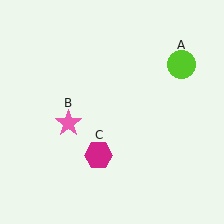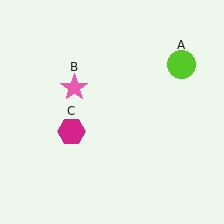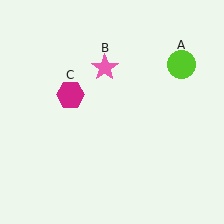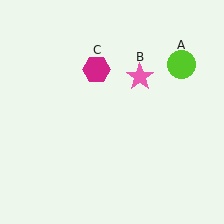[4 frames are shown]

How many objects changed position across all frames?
2 objects changed position: pink star (object B), magenta hexagon (object C).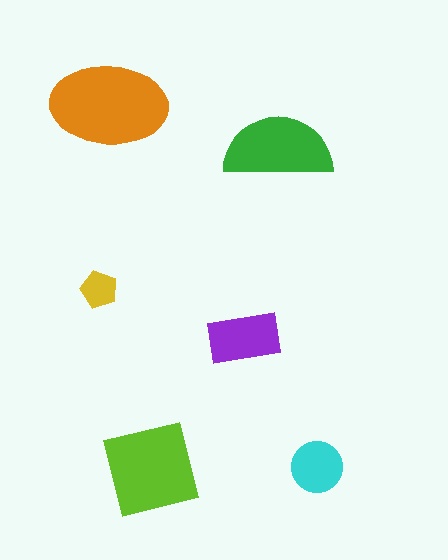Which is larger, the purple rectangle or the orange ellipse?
The orange ellipse.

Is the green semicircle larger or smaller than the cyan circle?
Larger.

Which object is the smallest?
The yellow pentagon.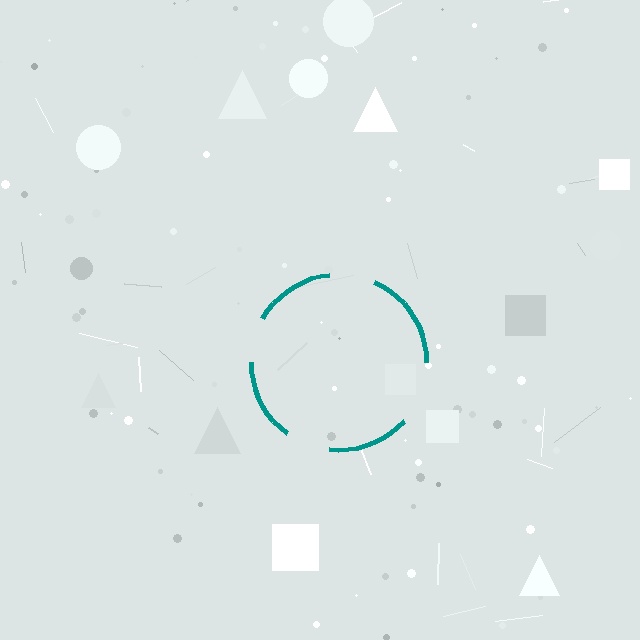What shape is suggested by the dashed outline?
The dashed outline suggests a circle.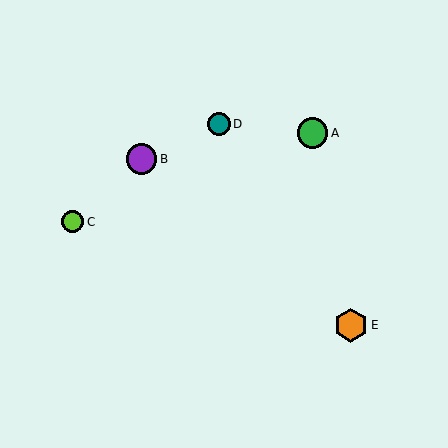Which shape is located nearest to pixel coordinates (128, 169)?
The purple circle (labeled B) at (142, 159) is nearest to that location.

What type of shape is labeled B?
Shape B is a purple circle.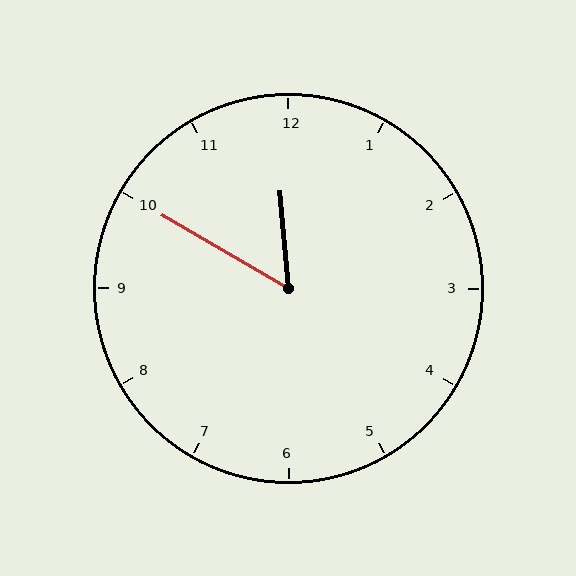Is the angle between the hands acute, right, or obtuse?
It is acute.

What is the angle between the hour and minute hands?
Approximately 55 degrees.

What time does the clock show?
11:50.